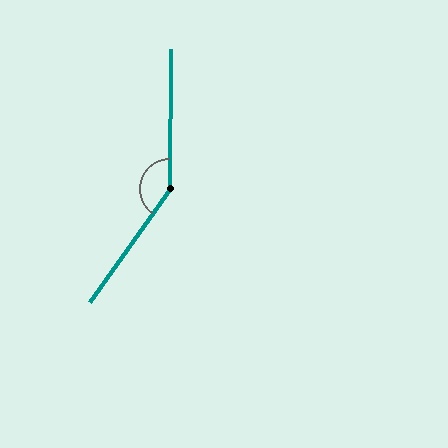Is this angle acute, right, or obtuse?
It is obtuse.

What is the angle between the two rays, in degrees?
Approximately 145 degrees.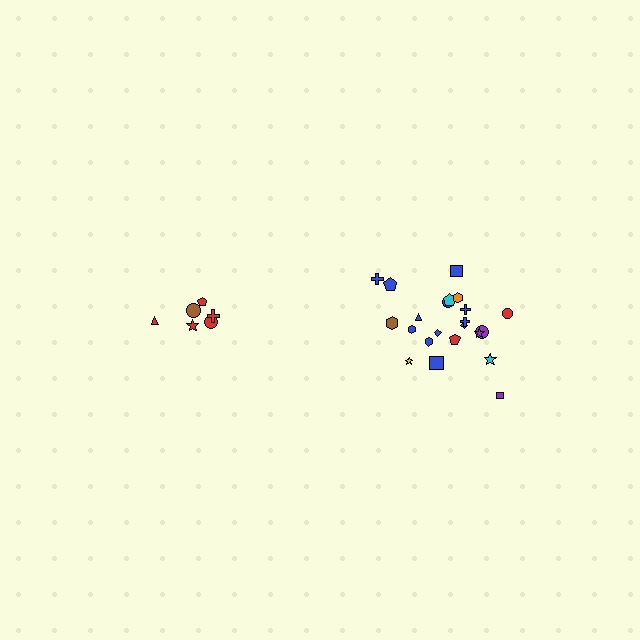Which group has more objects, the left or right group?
The right group.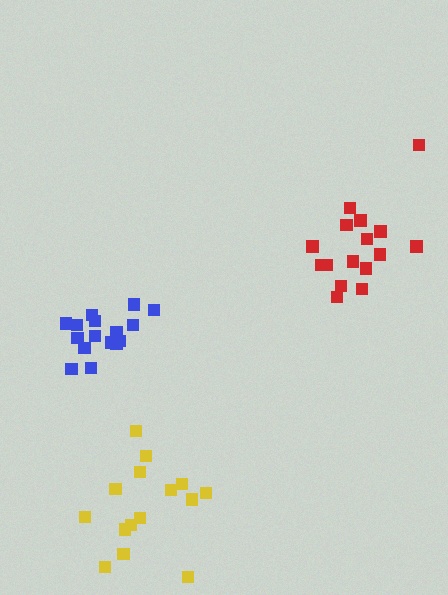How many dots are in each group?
Group 1: 15 dots, Group 2: 16 dots, Group 3: 16 dots (47 total).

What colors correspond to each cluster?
The clusters are colored: yellow, red, blue.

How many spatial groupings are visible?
There are 3 spatial groupings.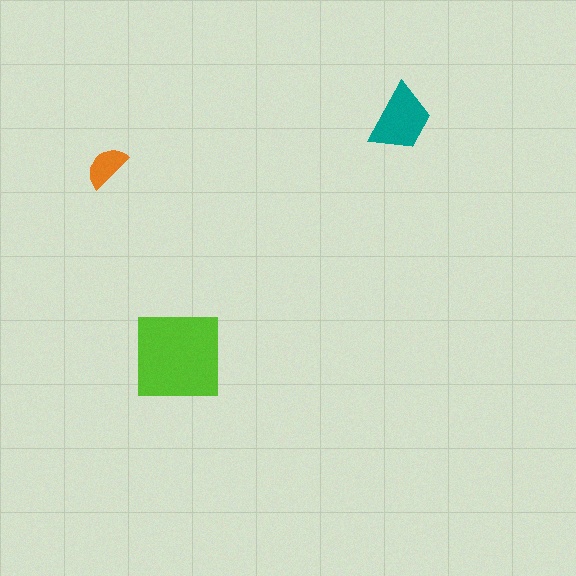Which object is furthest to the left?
The orange semicircle is leftmost.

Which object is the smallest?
The orange semicircle.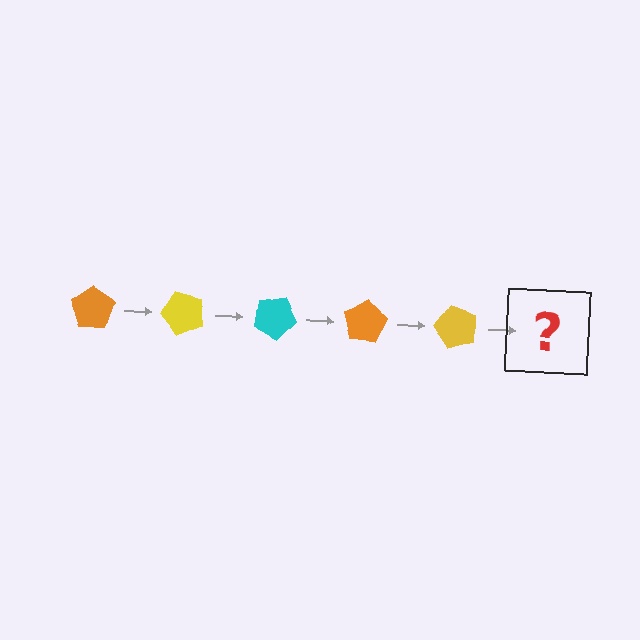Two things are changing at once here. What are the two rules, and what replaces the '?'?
The two rules are that it rotates 50 degrees each step and the color cycles through orange, yellow, and cyan. The '?' should be a cyan pentagon, rotated 250 degrees from the start.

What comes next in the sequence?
The next element should be a cyan pentagon, rotated 250 degrees from the start.